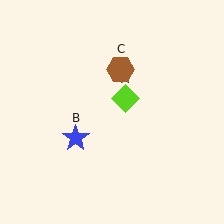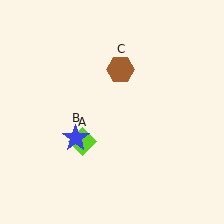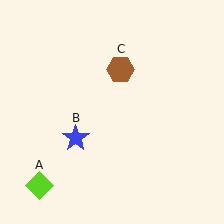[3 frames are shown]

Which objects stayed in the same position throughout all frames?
Blue star (object B) and brown hexagon (object C) remained stationary.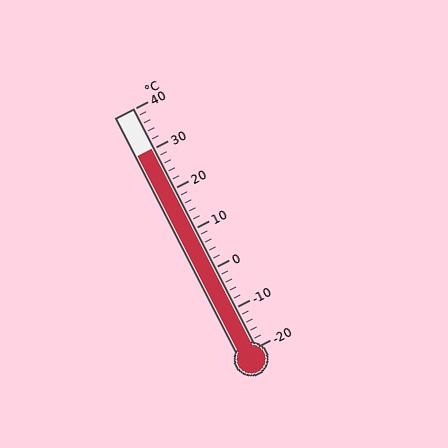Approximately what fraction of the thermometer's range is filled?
The thermometer is filled to approximately 85% of its range.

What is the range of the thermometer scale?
The thermometer scale ranges from -20°C to 40°C.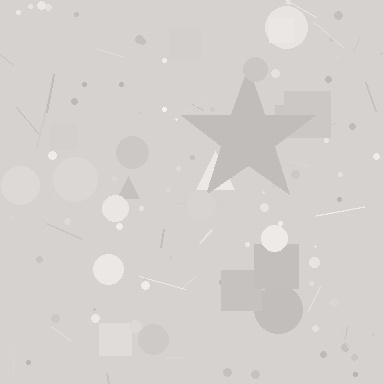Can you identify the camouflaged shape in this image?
The camouflaged shape is a star.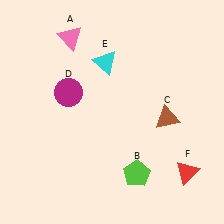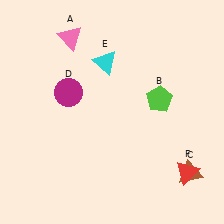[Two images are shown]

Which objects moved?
The objects that moved are: the lime pentagon (B), the brown triangle (C).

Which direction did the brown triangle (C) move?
The brown triangle (C) moved down.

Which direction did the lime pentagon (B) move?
The lime pentagon (B) moved up.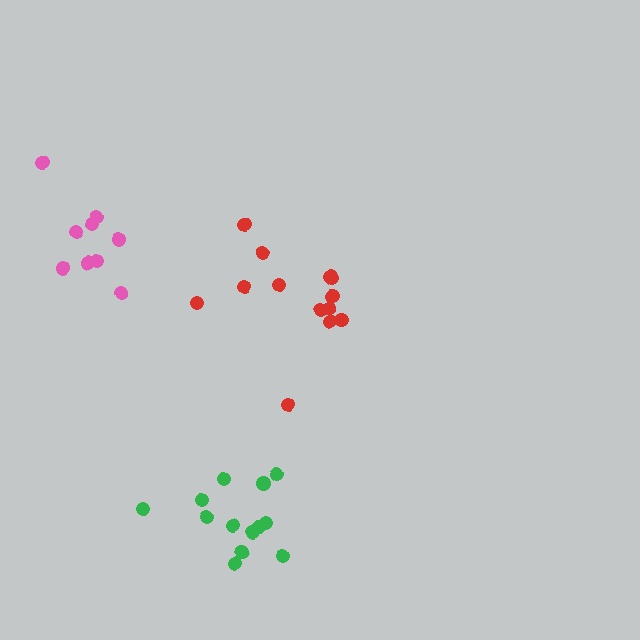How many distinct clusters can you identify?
There are 3 distinct clusters.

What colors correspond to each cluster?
The clusters are colored: pink, red, green.